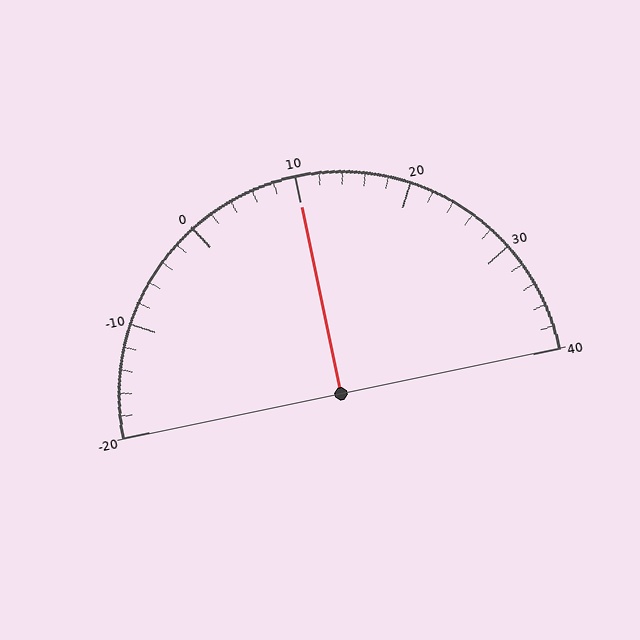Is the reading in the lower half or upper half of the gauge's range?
The reading is in the upper half of the range (-20 to 40).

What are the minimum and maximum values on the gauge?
The gauge ranges from -20 to 40.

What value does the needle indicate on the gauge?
The needle indicates approximately 10.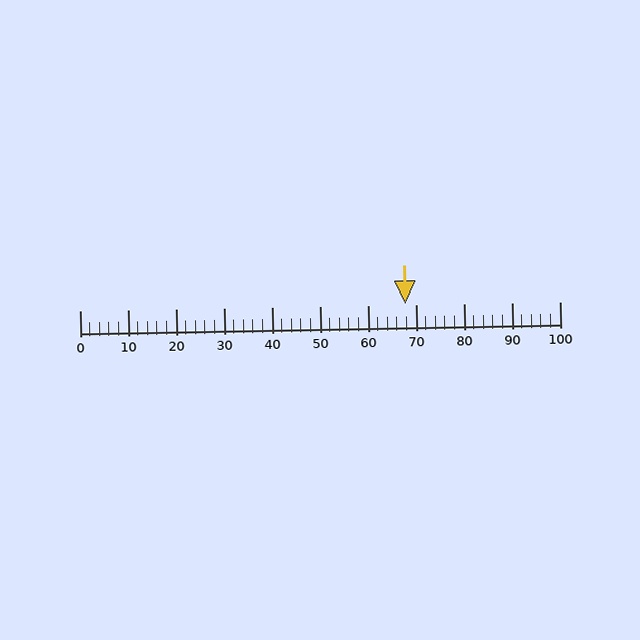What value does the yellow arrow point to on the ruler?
The yellow arrow points to approximately 68.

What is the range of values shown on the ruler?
The ruler shows values from 0 to 100.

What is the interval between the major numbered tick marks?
The major tick marks are spaced 10 units apart.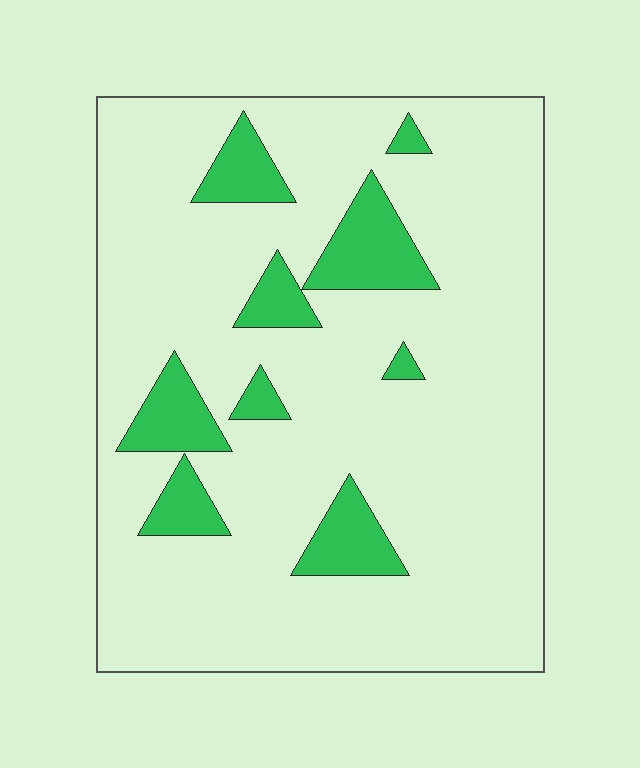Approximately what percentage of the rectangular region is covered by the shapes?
Approximately 15%.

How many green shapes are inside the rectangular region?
9.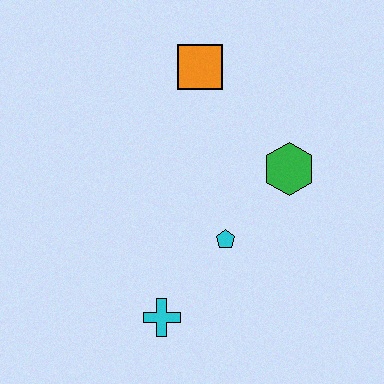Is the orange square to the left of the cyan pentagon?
Yes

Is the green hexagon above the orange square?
No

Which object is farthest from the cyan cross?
The orange square is farthest from the cyan cross.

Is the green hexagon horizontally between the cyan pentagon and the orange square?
No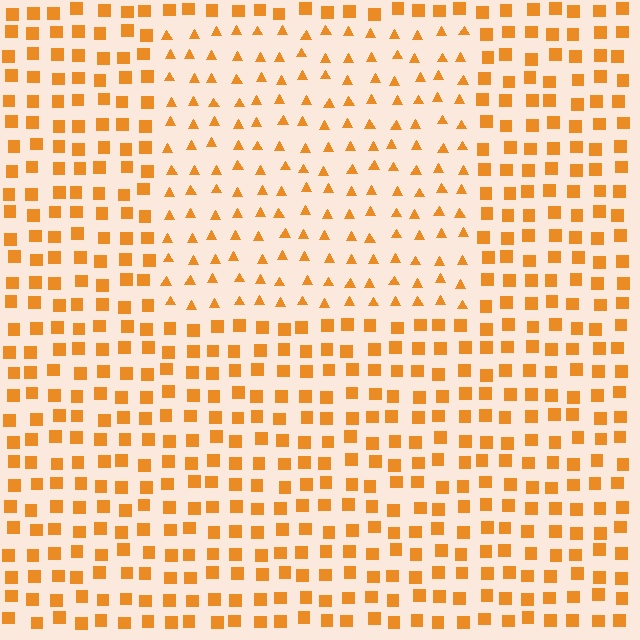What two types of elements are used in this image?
The image uses triangles inside the rectangle region and squares outside it.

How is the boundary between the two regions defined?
The boundary is defined by a change in element shape: triangles inside vs. squares outside. All elements share the same color and spacing.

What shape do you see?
I see a rectangle.